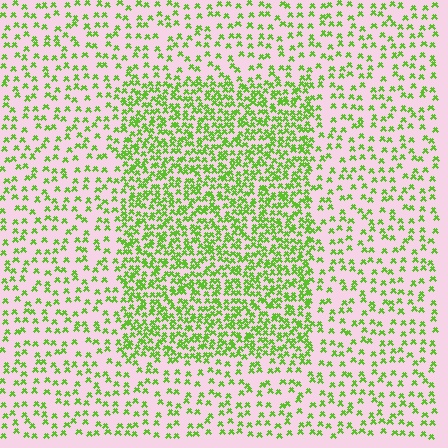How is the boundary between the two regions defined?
The boundary is defined by a change in element density (approximately 2.3x ratio). All elements are the same color, size, and shape.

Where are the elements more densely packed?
The elements are more densely packed inside the rectangle boundary.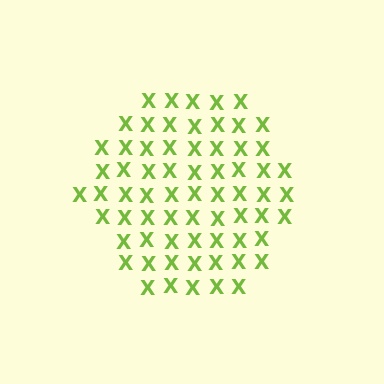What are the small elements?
The small elements are letter X's.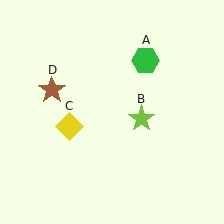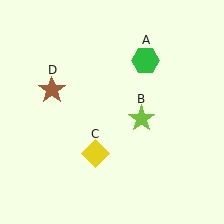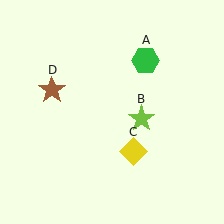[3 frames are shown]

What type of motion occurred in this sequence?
The yellow diamond (object C) rotated counterclockwise around the center of the scene.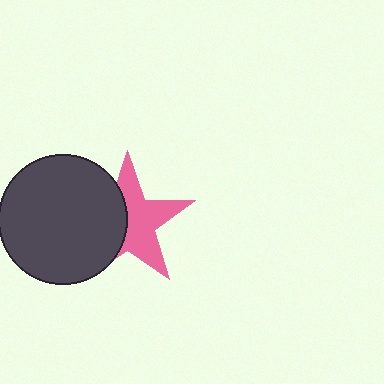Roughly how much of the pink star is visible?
About half of it is visible (roughly 57%).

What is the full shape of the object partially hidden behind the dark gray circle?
The partially hidden object is a pink star.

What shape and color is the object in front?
The object in front is a dark gray circle.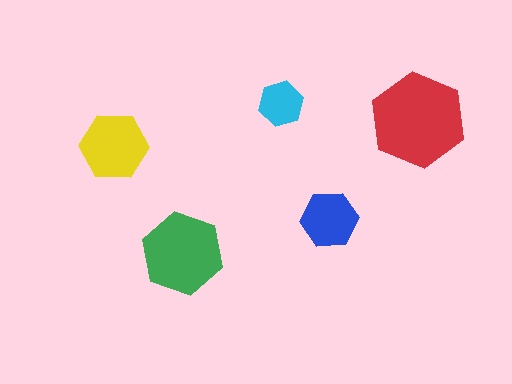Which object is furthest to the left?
The yellow hexagon is leftmost.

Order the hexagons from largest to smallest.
the red one, the green one, the yellow one, the blue one, the cyan one.